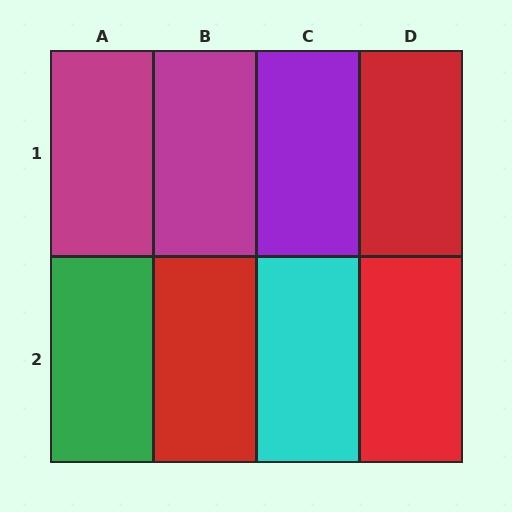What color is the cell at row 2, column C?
Cyan.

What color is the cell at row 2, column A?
Green.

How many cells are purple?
1 cell is purple.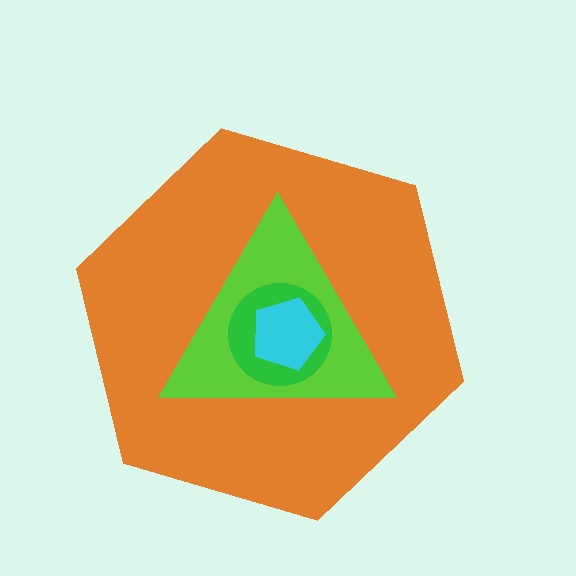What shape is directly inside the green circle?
The cyan pentagon.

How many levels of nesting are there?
4.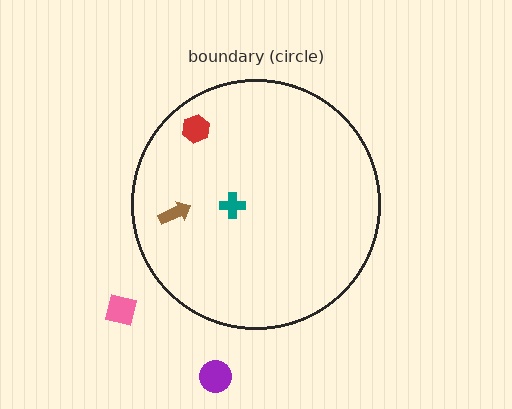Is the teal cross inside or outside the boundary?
Inside.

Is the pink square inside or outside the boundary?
Outside.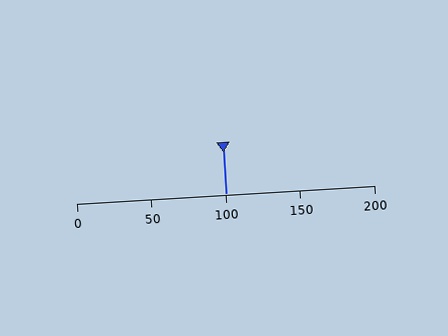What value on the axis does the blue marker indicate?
The marker indicates approximately 100.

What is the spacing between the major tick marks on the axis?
The major ticks are spaced 50 apart.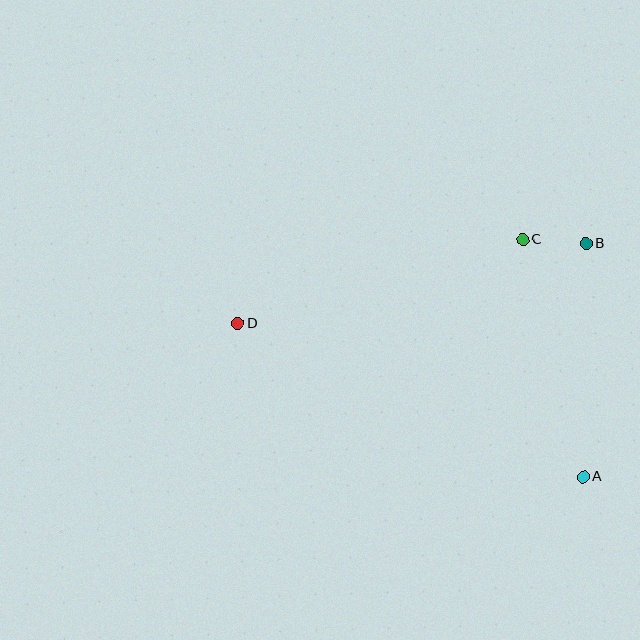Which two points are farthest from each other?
Points A and D are farthest from each other.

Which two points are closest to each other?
Points B and C are closest to each other.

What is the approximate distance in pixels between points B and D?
The distance between B and D is approximately 357 pixels.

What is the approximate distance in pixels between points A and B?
The distance between A and B is approximately 233 pixels.